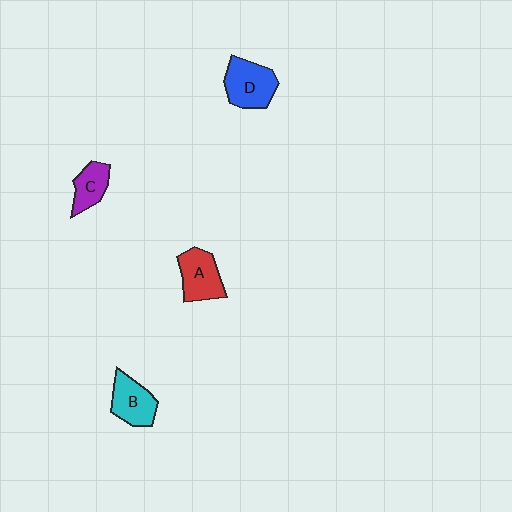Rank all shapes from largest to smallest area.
From largest to smallest: D (blue), A (red), B (cyan), C (purple).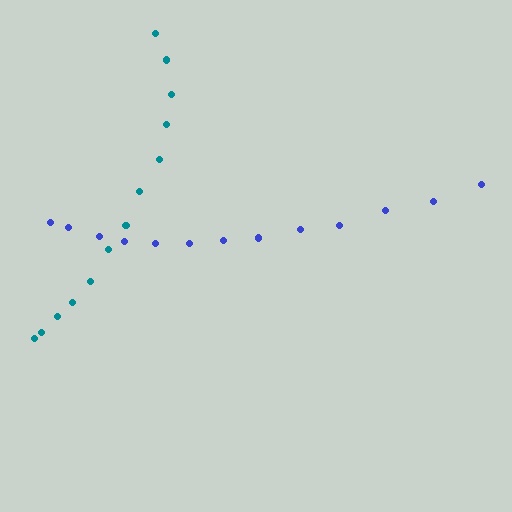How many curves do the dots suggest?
There are 2 distinct paths.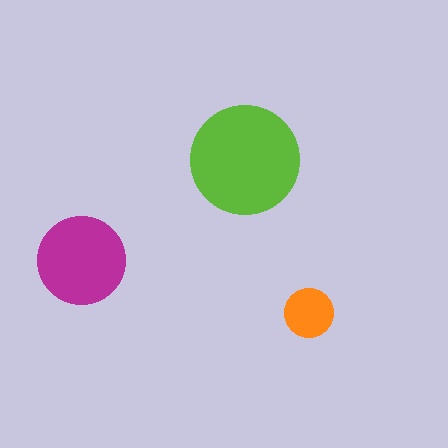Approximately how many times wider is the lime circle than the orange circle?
About 2 times wider.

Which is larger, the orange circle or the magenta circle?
The magenta one.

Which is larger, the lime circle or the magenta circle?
The lime one.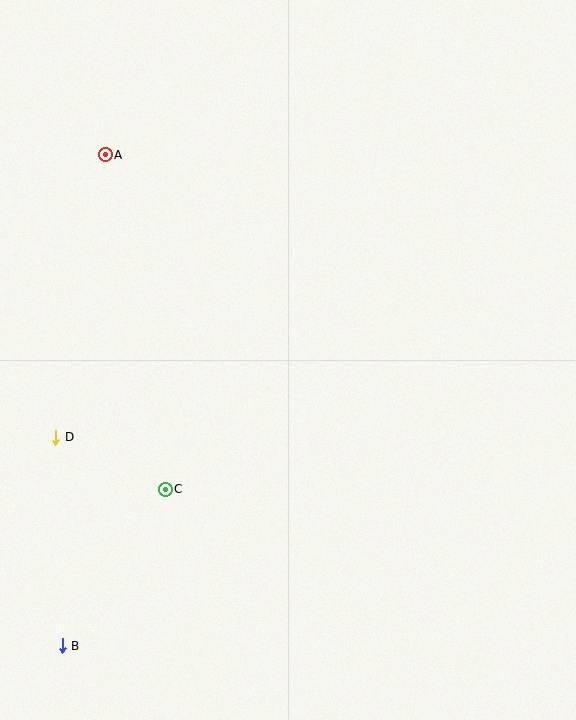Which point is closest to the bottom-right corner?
Point C is closest to the bottom-right corner.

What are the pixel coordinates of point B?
Point B is at (62, 646).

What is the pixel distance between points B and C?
The distance between B and C is 187 pixels.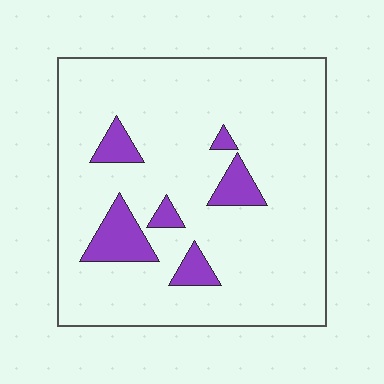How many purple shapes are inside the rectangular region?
6.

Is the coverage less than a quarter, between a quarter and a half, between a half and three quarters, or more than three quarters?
Less than a quarter.